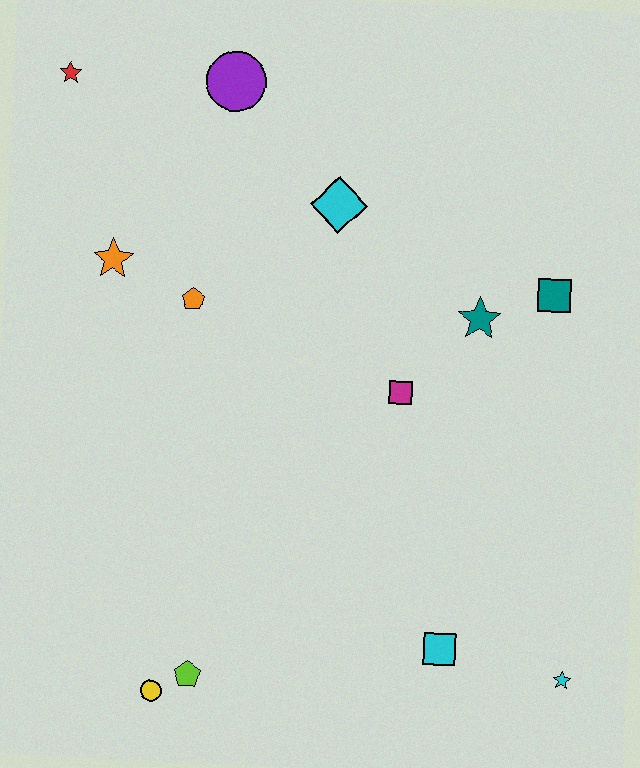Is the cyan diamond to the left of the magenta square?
Yes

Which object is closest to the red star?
The purple circle is closest to the red star.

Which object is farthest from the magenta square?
The red star is farthest from the magenta square.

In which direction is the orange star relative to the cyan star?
The orange star is to the left of the cyan star.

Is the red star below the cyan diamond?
No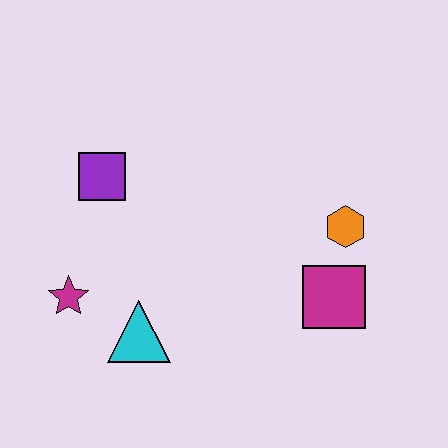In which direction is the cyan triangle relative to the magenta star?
The cyan triangle is to the right of the magenta star.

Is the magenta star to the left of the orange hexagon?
Yes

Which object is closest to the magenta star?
The cyan triangle is closest to the magenta star.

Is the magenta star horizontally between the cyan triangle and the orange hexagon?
No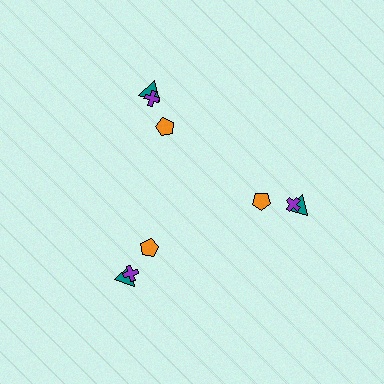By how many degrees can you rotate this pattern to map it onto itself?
The pattern maps onto itself every 120 degrees of rotation.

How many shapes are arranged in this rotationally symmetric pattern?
There are 9 shapes, arranged in 3 groups of 3.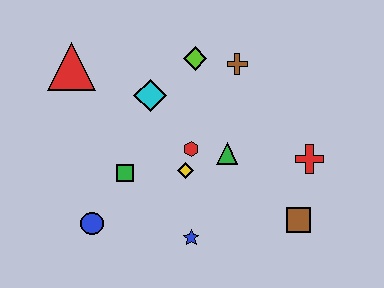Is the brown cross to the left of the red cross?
Yes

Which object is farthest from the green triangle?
The red triangle is farthest from the green triangle.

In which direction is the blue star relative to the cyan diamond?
The blue star is below the cyan diamond.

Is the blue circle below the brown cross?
Yes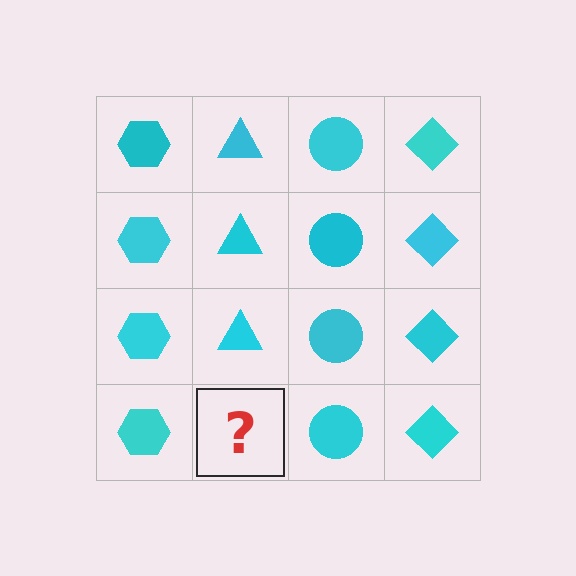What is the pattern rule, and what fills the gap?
The rule is that each column has a consistent shape. The gap should be filled with a cyan triangle.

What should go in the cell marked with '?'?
The missing cell should contain a cyan triangle.